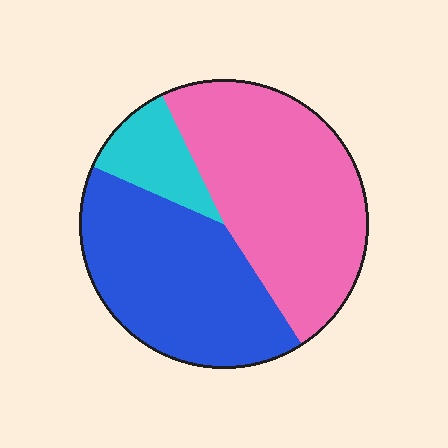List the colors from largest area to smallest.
From largest to smallest: pink, blue, cyan.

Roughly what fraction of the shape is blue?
Blue takes up about two fifths (2/5) of the shape.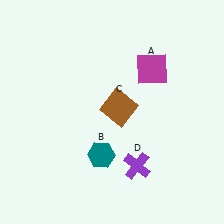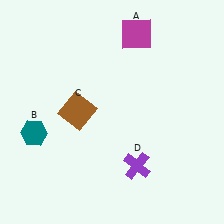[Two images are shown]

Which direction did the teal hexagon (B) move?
The teal hexagon (B) moved left.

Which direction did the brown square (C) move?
The brown square (C) moved left.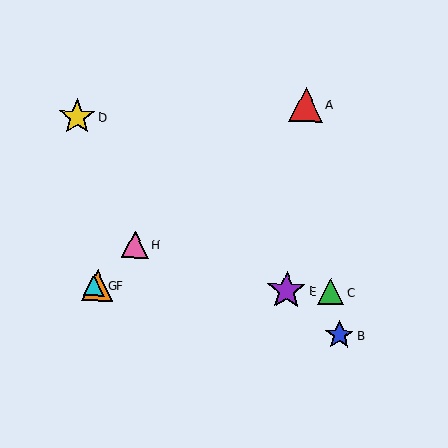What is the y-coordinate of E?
Object E is at y≈291.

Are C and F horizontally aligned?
Yes, both are at y≈292.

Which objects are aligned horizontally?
Objects C, E, F, G are aligned horizontally.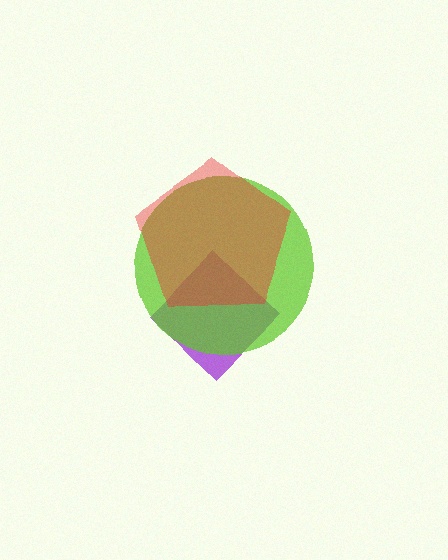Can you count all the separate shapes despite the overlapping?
Yes, there are 3 separate shapes.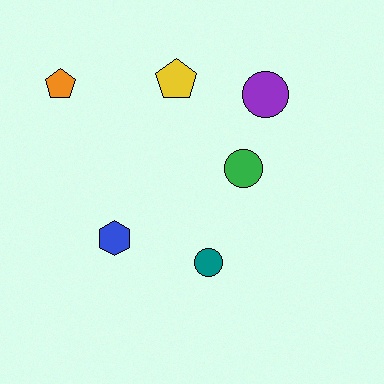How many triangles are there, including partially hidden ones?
There are no triangles.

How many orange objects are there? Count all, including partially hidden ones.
There is 1 orange object.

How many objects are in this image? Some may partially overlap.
There are 6 objects.